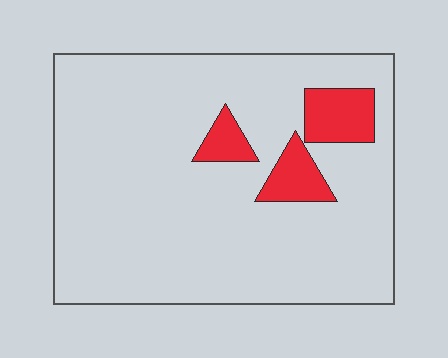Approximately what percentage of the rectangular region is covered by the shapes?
Approximately 10%.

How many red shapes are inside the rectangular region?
3.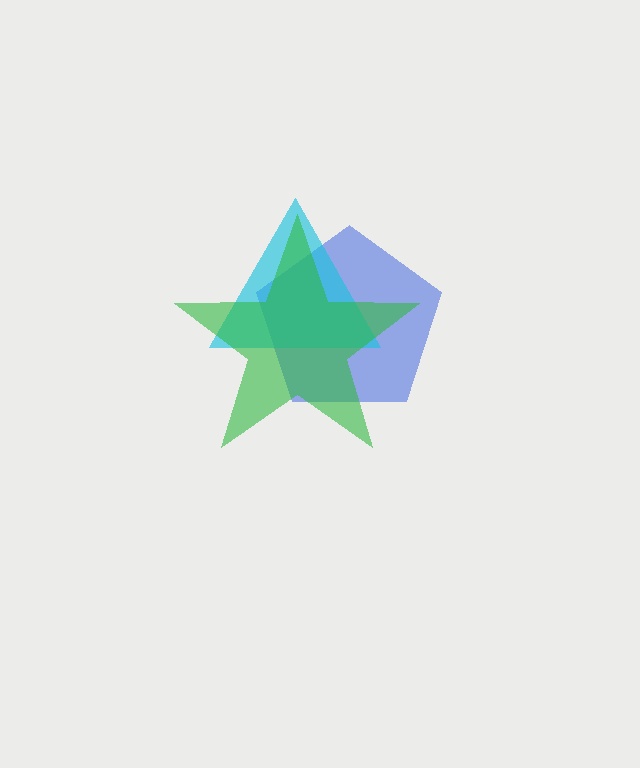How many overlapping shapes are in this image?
There are 3 overlapping shapes in the image.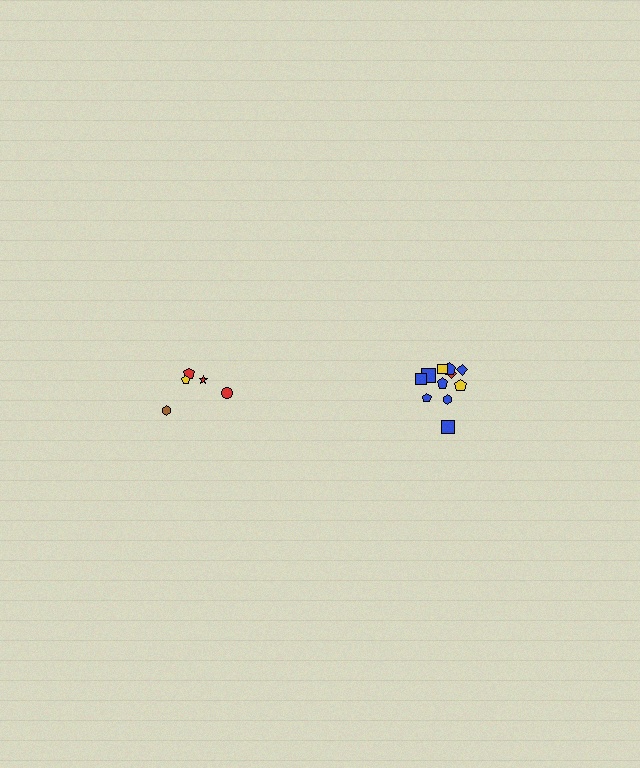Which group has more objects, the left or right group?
The right group.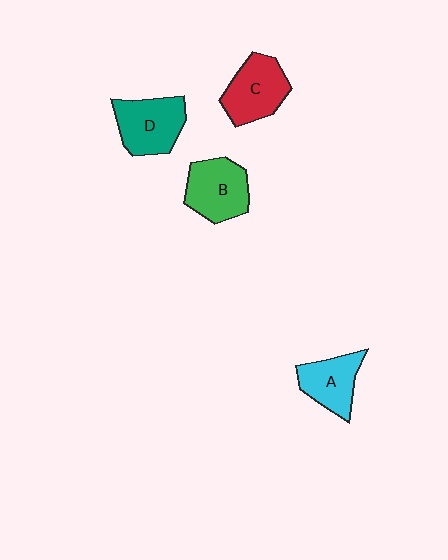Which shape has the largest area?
Shape D (teal).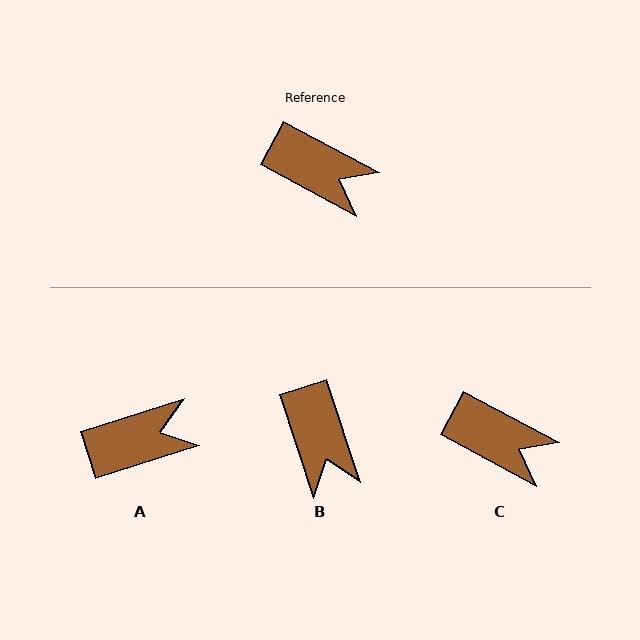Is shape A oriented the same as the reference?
No, it is off by about 46 degrees.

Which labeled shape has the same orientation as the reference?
C.